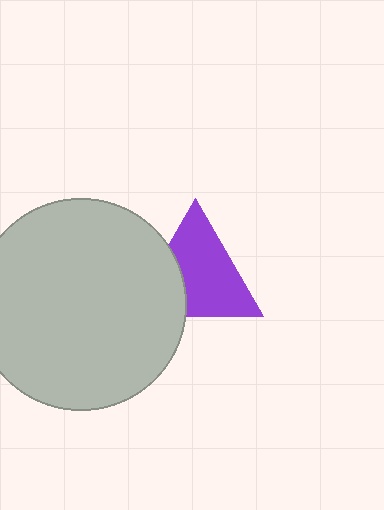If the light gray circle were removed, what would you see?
You would see the complete purple triangle.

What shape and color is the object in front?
The object in front is a light gray circle.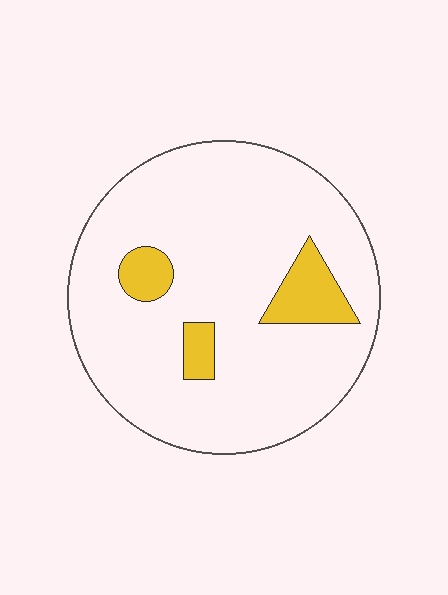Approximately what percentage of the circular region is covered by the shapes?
Approximately 10%.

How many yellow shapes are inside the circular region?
3.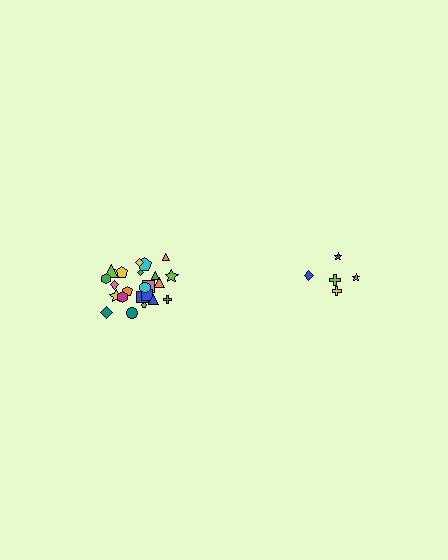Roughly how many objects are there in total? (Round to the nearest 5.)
Roughly 30 objects in total.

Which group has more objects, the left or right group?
The left group.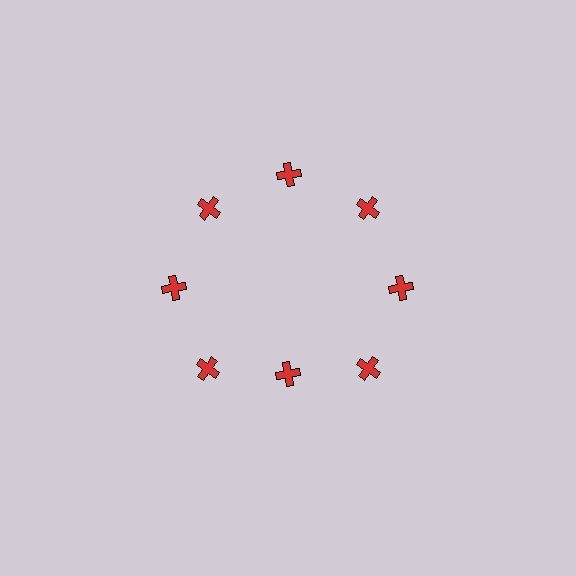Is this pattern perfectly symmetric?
No. The 8 red crosses are arranged in a ring, but one element near the 6 o'clock position is pulled inward toward the center, breaking the 8-fold rotational symmetry.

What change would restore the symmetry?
The symmetry would be restored by moving it outward, back onto the ring so that all 8 crosses sit at equal angles and equal distance from the center.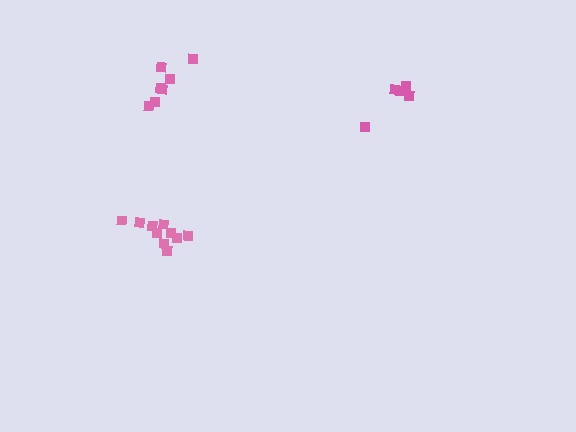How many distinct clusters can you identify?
There are 3 distinct clusters.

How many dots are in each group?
Group 1: 5 dots, Group 2: 10 dots, Group 3: 7 dots (22 total).